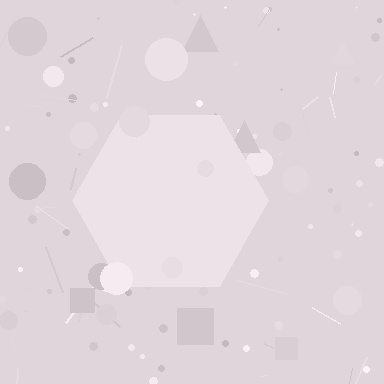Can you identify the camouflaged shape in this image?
The camouflaged shape is a hexagon.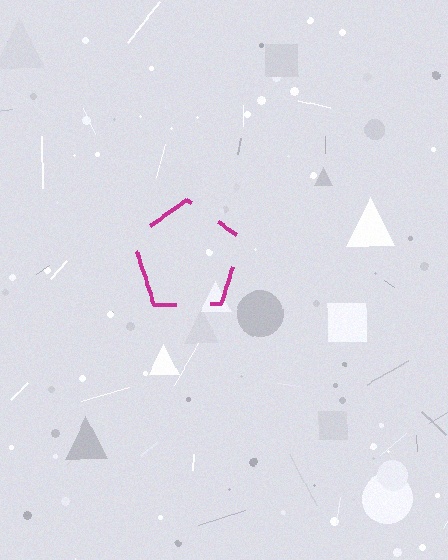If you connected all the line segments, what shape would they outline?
They would outline a pentagon.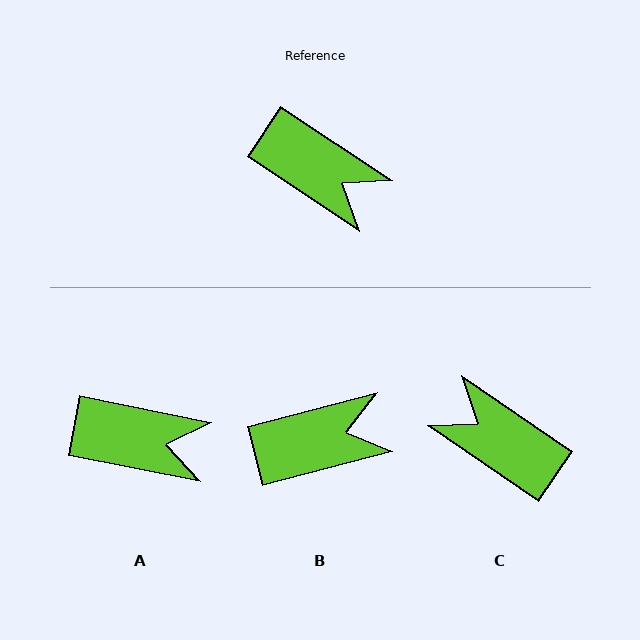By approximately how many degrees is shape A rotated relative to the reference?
Approximately 22 degrees counter-clockwise.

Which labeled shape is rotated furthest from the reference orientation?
C, about 179 degrees away.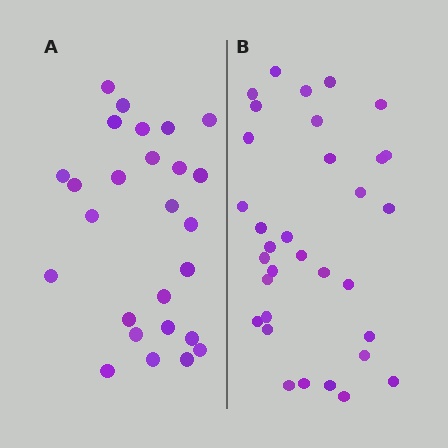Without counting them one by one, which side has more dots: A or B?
Region B (the right region) has more dots.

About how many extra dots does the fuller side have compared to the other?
Region B has roughly 8 or so more dots than region A.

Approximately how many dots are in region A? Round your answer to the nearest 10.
About 30 dots. (The exact count is 26, which rounds to 30.)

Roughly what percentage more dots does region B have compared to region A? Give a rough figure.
About 25% more.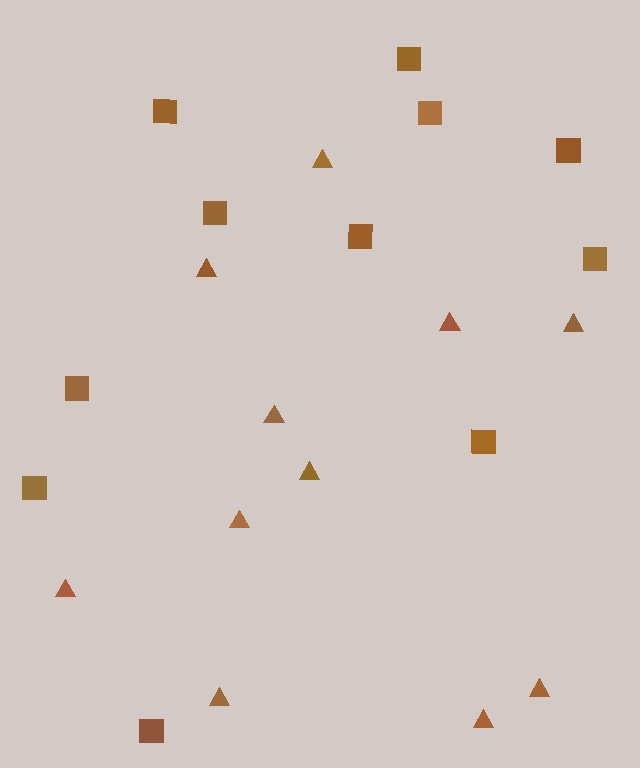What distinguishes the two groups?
There are 2 groups: one group of squares (11) and one group of triangles (11).